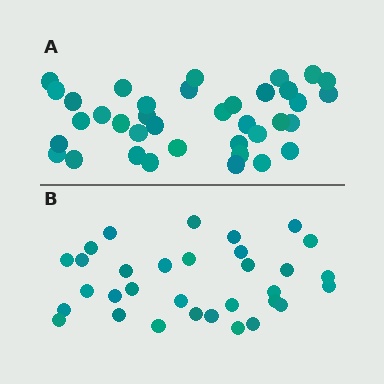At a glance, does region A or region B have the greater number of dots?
Region A (the top region) has more dots.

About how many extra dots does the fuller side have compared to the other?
Region A has about 5 more dots than region B.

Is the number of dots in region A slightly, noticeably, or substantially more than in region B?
Region A has only slightly more — the two regions are fairly close. The ratio is roughly 1.2 to 1.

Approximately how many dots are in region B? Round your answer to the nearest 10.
About 30 dots. (The exact count is 32, which rounds to 30.)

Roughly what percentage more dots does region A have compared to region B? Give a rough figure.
About 15% more.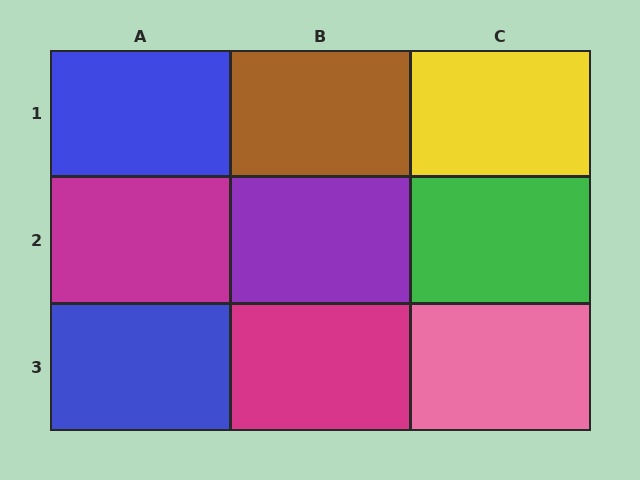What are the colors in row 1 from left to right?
Blue, brown, yellow.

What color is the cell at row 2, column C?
Green.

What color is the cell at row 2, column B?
Purple.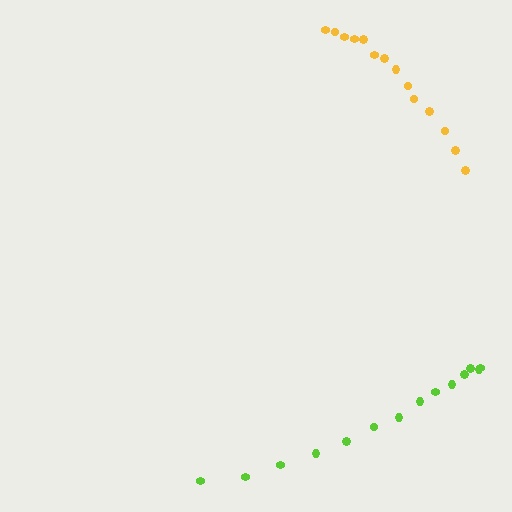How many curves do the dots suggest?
There are 2 distinct paths.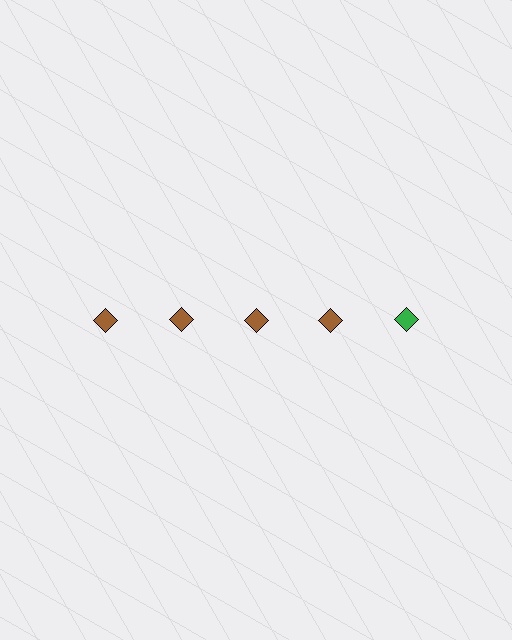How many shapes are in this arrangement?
There are 5 shapes arranged in a grid pattern.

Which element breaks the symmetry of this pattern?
The green diamond in the top row, rightmost column breaks the symmetry. All other shapes are brown diamonds.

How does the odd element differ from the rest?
It has a different color: green instead of brown.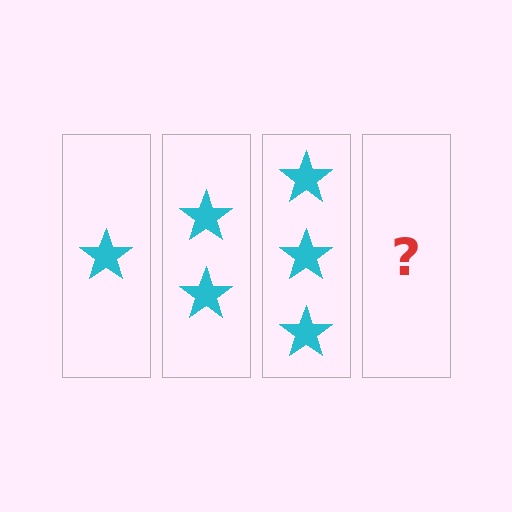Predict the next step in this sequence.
The next step is 4 stars.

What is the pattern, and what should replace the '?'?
The pattern is that each step adds one more star. The '?' should be 4 stars.